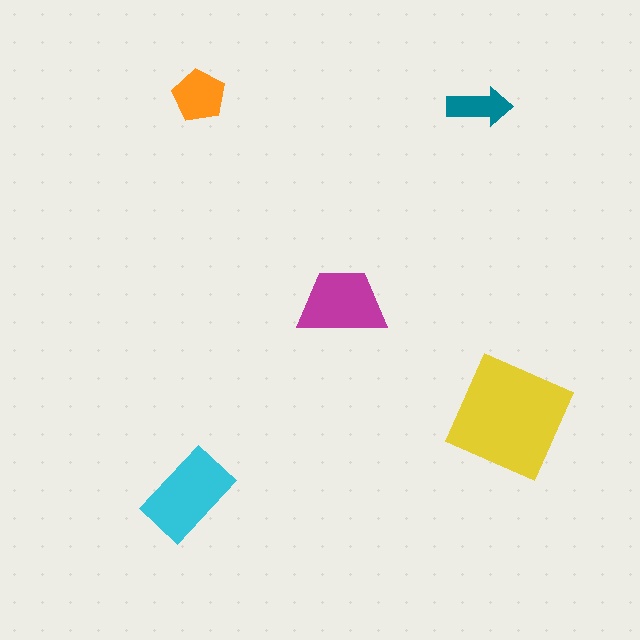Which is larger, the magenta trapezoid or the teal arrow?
The magenta trapezoid.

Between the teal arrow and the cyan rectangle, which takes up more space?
The cyan rectangle.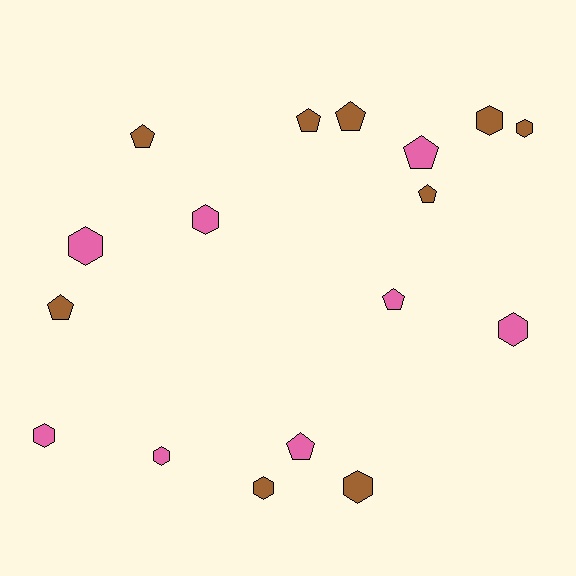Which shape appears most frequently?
Hexagon, with 9 objects.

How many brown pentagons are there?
There are 5 brown pentagons.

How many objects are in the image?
There are 17 objects.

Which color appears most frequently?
Brown, with 9 objects.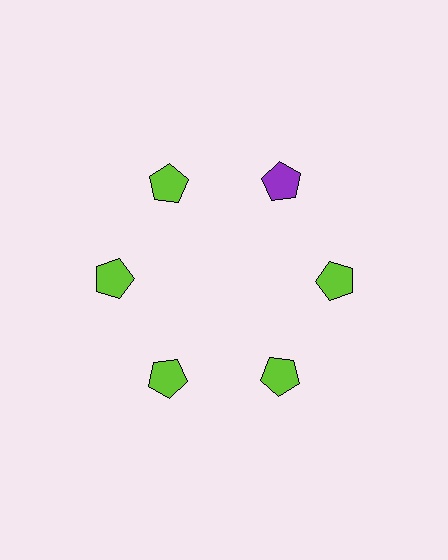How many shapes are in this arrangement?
There are 6 shapes arranged in a ring pattern.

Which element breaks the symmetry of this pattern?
The purple pentagon at roughly the 1 o'clock position breaks the symmetry. All other shapes are lime pentagons.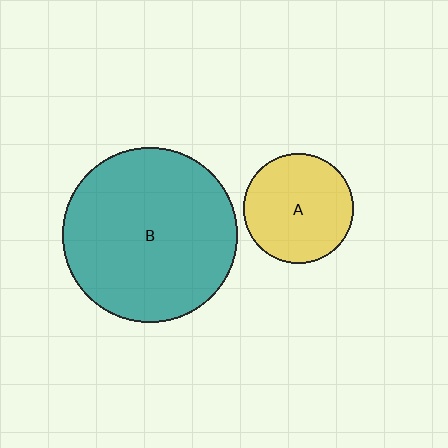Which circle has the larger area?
Circle B (teal).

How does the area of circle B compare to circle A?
Approximately 2.6 times.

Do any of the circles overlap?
No, none of the circles overlap.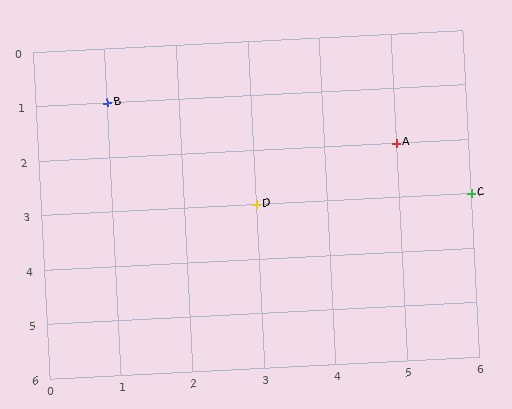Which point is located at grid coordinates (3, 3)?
Point D is at (3, 3).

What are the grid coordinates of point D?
Point D is at grid coordinates (3, 3).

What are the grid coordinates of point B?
Point B is at grid coordinates (1, 1).